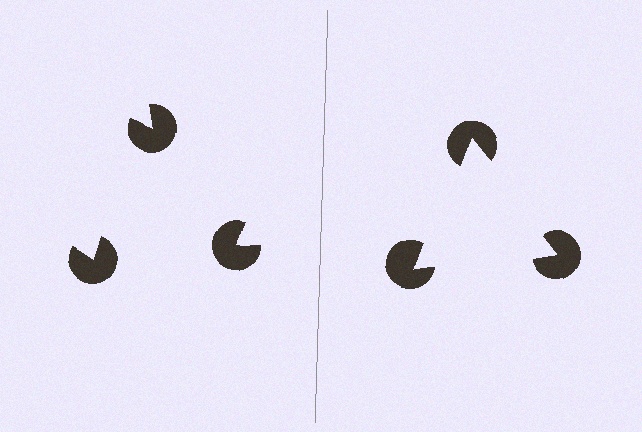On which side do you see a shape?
An illusory triangle appears on the right side. On the left side the wedge cuts are rotated, so no coherent shape forms.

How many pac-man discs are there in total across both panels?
6 — 3 on each side.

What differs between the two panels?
The pac-man discs are positioned identically on both sides; only the wedge orientations differ. On the right they align to a triangle; on the left they are misaligned.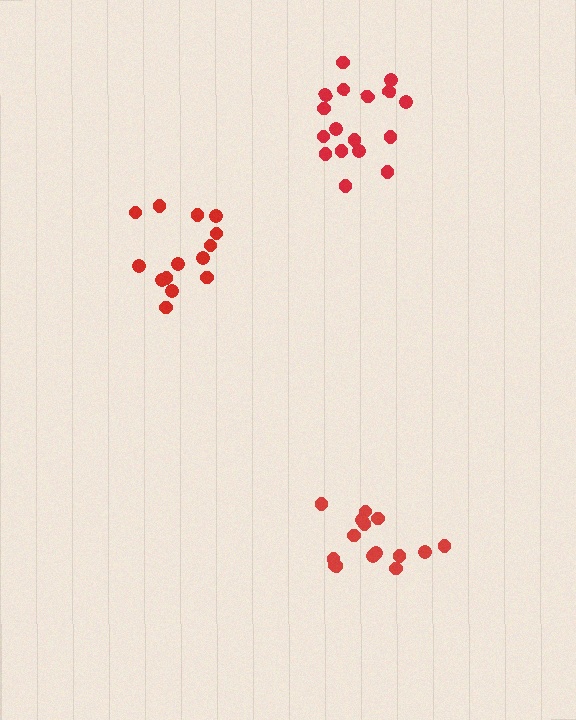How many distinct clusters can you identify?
There are 3 distinct clusters.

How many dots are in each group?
Group 1: 17 dots, Group 2: 15 dots, Group 3: 14 dots (46 total).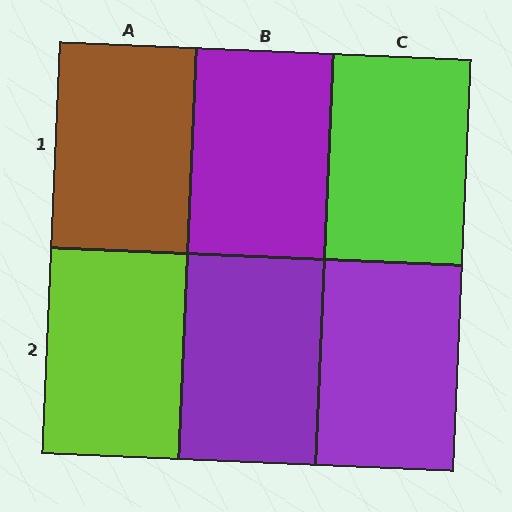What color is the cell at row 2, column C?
Purple.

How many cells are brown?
1 cell is brown.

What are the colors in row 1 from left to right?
Brown, purple, lime.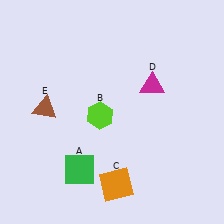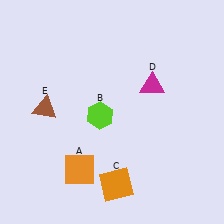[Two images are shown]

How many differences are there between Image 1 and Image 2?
There is 1 difference between the two images.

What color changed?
The square (A) changed from green in Image 1 to orange in Image 2.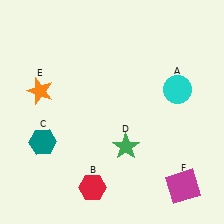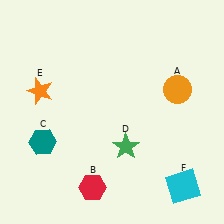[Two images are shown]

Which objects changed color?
A changed from cyan to orange. F changed from magenta to cyan.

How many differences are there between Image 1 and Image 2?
There are 2 differences between the two images.